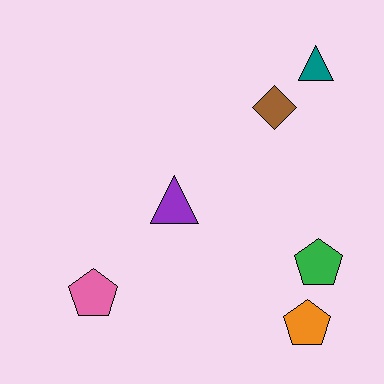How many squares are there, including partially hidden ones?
There are no squares.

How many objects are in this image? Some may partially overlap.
There are 6 objects.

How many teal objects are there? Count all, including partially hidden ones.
There is 1 teal object.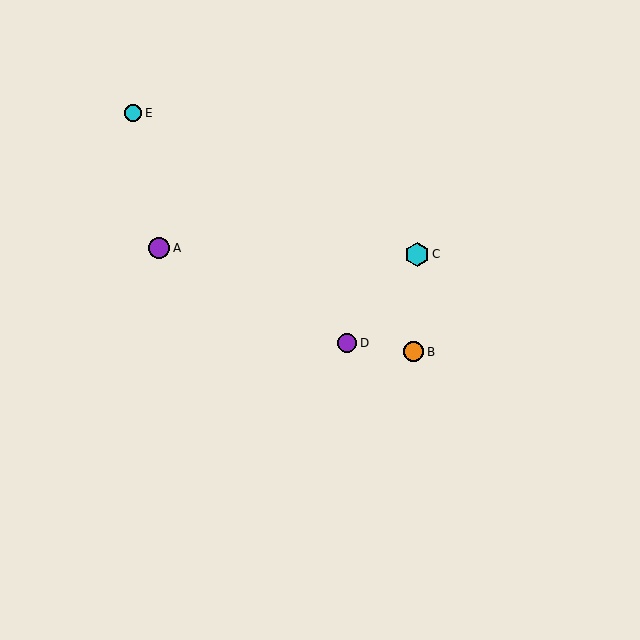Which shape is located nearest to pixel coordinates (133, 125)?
The cyan circle (labeled E) at (133, 113) is nearest to that location.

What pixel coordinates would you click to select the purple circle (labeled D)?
Click at (347, 343) to select the purple circle D.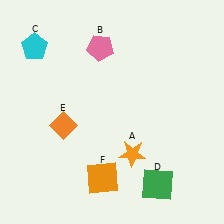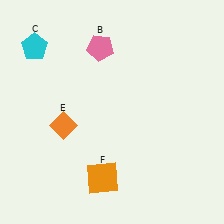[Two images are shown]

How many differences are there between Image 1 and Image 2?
There are 2 differences between the two images.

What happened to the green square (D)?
The green square (D) was removed in Image 2. It was in the bottom-right area of Image 1.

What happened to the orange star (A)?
The orange star (A) was removed in Image 2. It was in the bottom-right area of Image 1.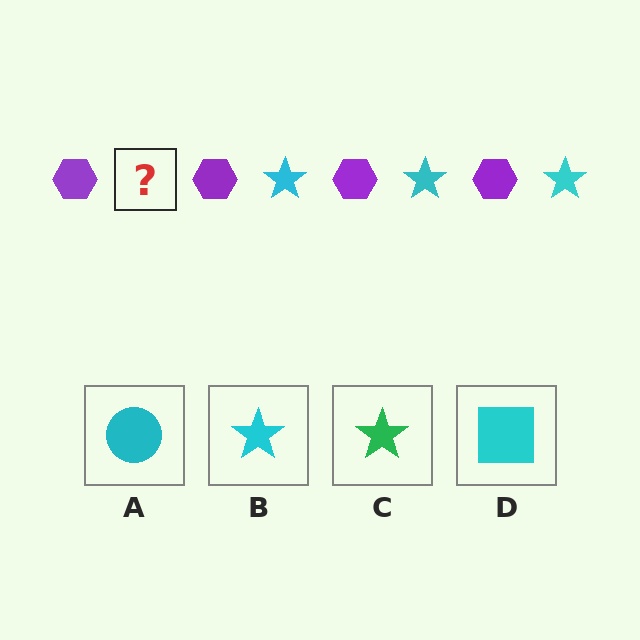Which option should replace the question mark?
Option B.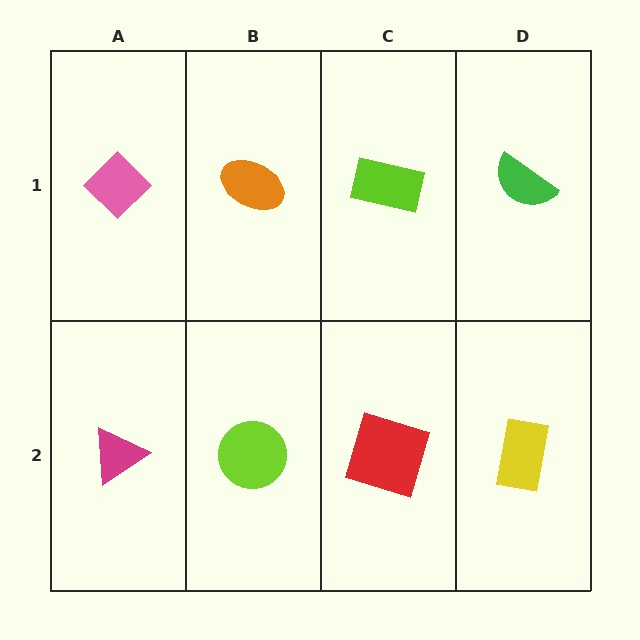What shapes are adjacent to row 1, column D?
A yellow rectangle (row 2, column D), a lime rectangle (row 1, column C).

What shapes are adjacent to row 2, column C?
A lime rectangle (row 1, column C), a lime circle (row 2, column B), a yellow rectangle (row 2, column D).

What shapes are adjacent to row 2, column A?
A pink diamond (row 1, column A), a lime circle (row 2, column B).